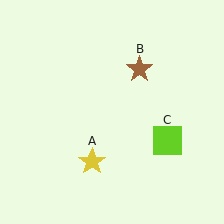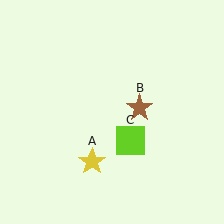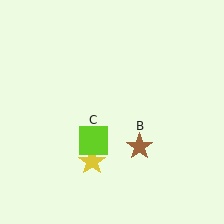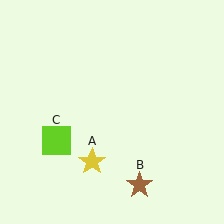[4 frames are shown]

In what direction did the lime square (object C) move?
The lime square (object C) moved left.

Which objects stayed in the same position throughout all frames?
Yellow star (object A) remained stationary.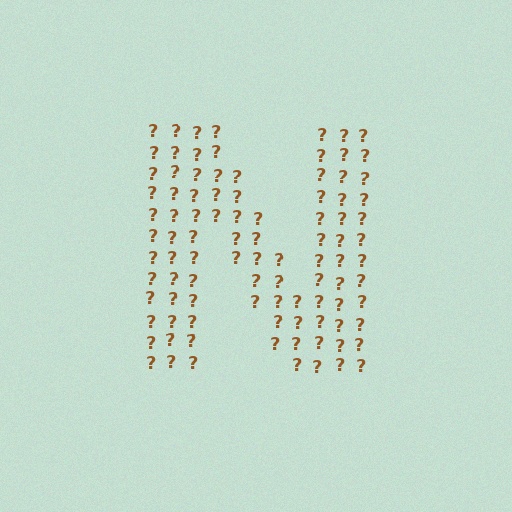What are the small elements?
The small elements are question marks.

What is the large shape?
The large shape is the letter N.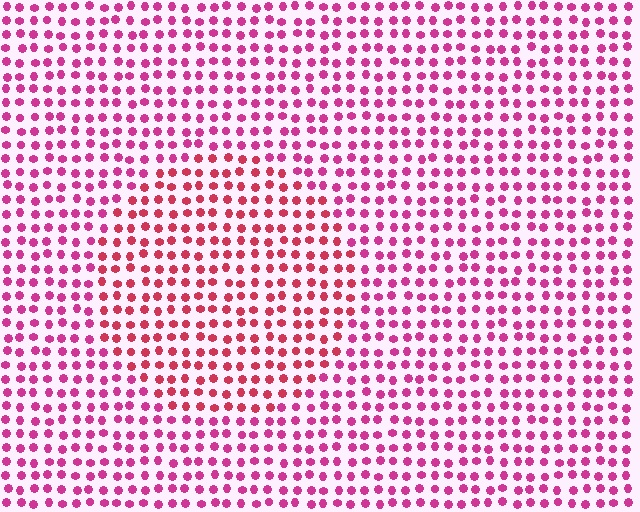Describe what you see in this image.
The image is filled with small magenta elements in a uniform arrangement. A circle-shaped region is visible where the elements are tinted to a slightly different hue, forming a subtle color boundary.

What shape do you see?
I see a circle.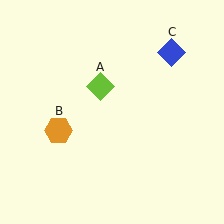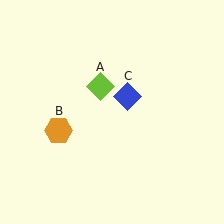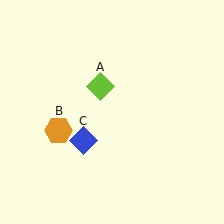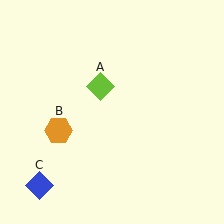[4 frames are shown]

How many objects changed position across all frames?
1 object changed position: blue diamond (object C).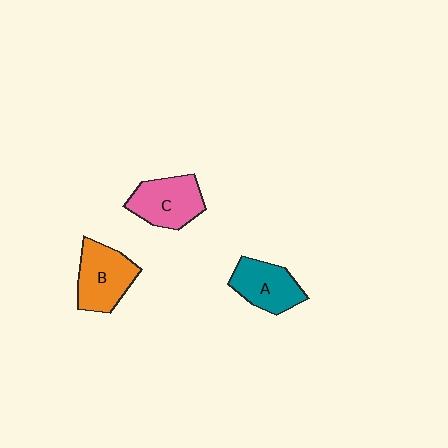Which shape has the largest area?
Shape B (orange).